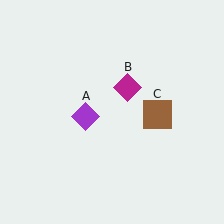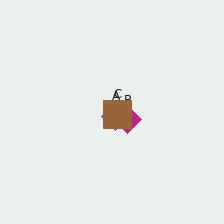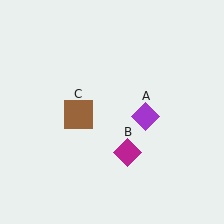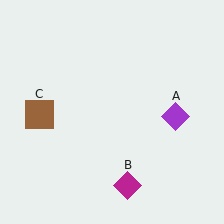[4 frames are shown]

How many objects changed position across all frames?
3 objects changed position: purple diamond (object A), magenta diamond (object B), brown square (object C).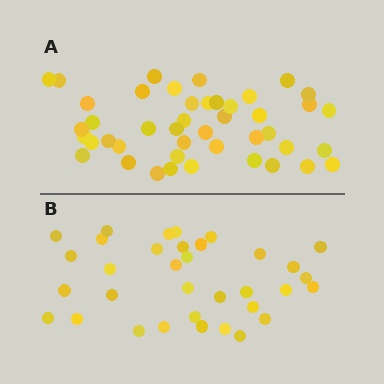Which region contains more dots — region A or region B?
Region A (the top region) has more dots.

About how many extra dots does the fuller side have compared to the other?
Region A has roughly 10 or so more dots than region B.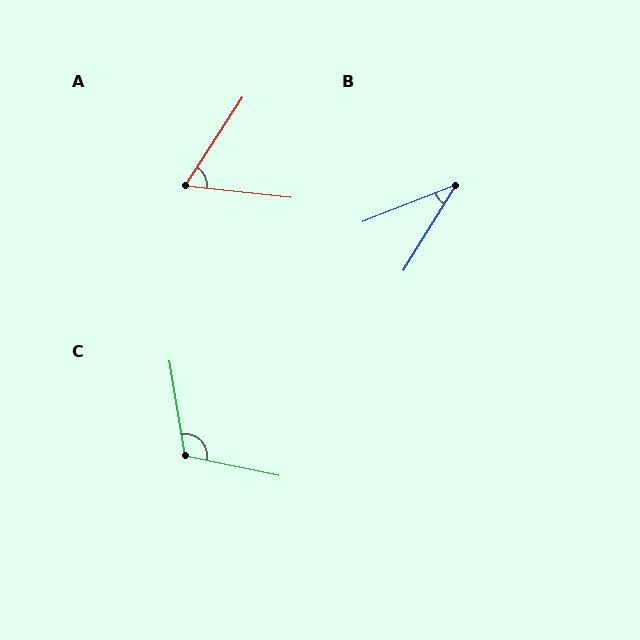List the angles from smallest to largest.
B (37°), A (63°), C (111°).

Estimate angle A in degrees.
Approximately 63 degrees.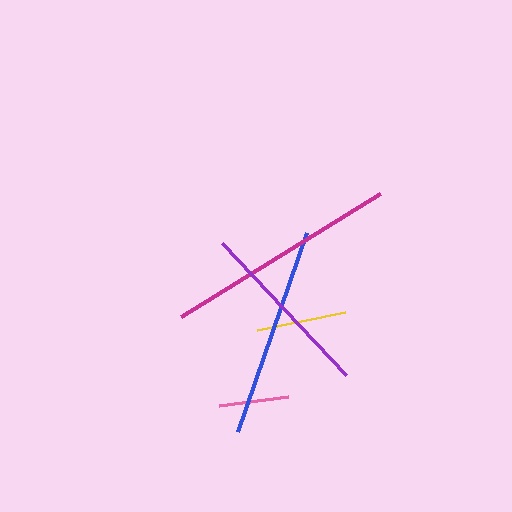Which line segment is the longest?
The magenta line is the longest at approximately 234 pixels.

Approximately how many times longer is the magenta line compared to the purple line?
The magenta line is approximately 1.3 times the length of the purple line.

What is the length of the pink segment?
The pink segment is approximately 69 pixels long.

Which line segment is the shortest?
The pink line is the shortest at approximately 69 pixels.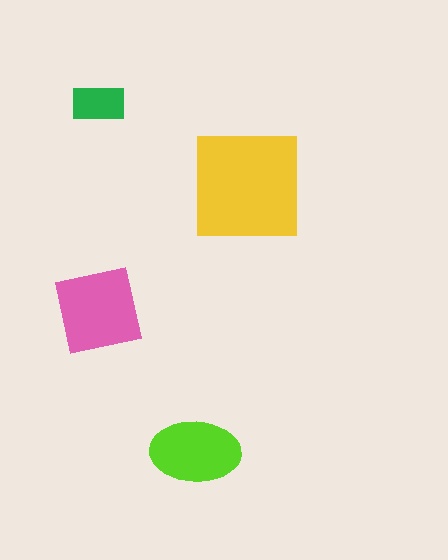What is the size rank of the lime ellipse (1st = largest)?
3rd.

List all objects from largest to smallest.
The yellow square, the pink square, the lime ellipse, the green rectangle.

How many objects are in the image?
There are 4 objects in the image.